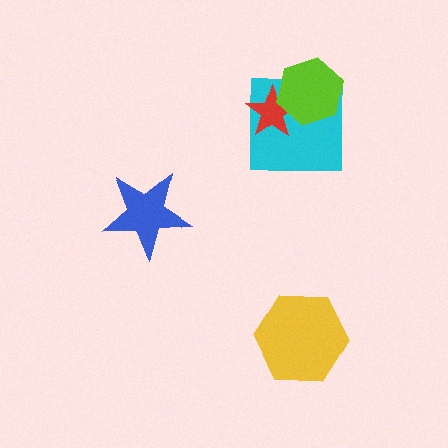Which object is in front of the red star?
The lime hexagon is in front of the red star.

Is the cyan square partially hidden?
Yes, it is partially covered by another shape.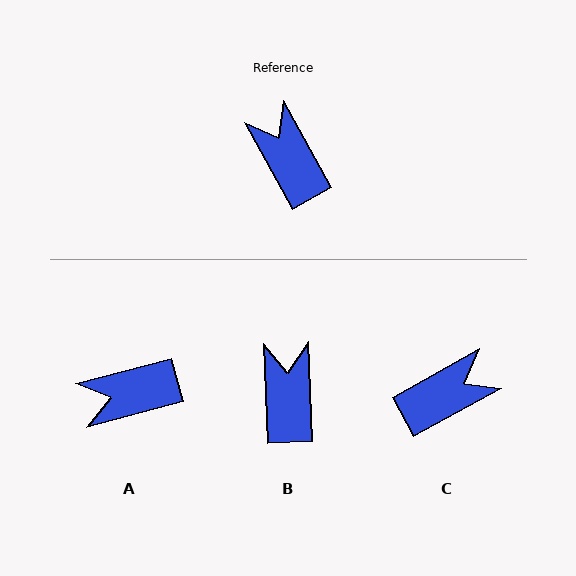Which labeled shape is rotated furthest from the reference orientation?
C, about 90 degrees away.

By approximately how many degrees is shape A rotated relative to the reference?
Approximately 76 degrees counter-clockwise.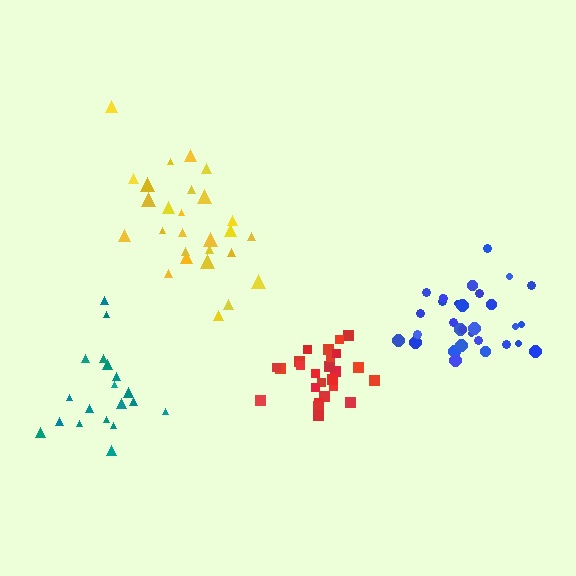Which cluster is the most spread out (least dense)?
Yellow.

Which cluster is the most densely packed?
Blue.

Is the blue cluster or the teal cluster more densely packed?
Blue.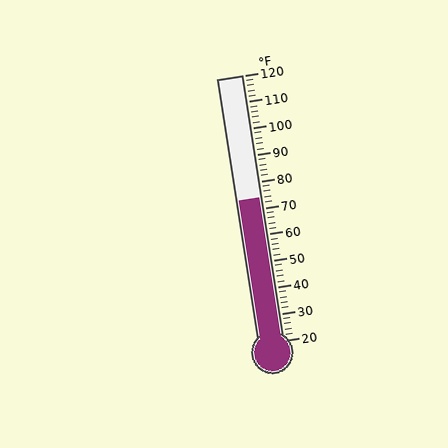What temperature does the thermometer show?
The thermometer shows approximately 74°F.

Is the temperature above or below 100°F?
The temperature is below 100°F.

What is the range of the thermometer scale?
The thermometer scale ranges from 20°F to 120°F.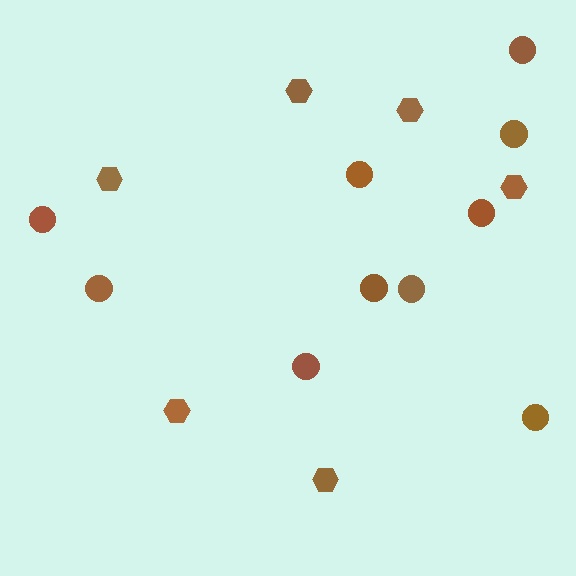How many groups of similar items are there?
There are 2 groups: one group of circles (10) and one group of hexagons (6).